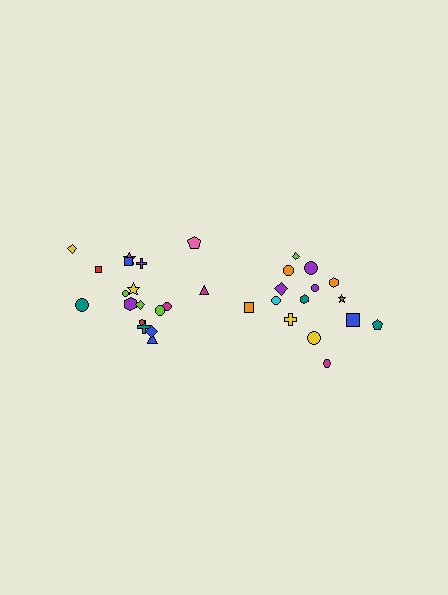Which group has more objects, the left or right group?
The left group.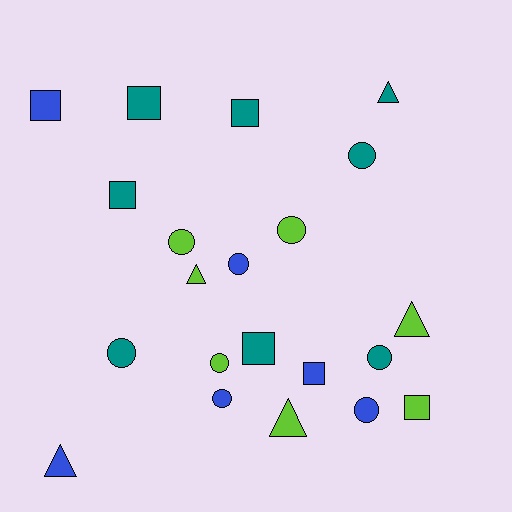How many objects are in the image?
There are 21 objects.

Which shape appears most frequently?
Circle, with 9 objects.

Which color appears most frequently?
Teal, with 8 objects.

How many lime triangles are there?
There are 3 lime triangles.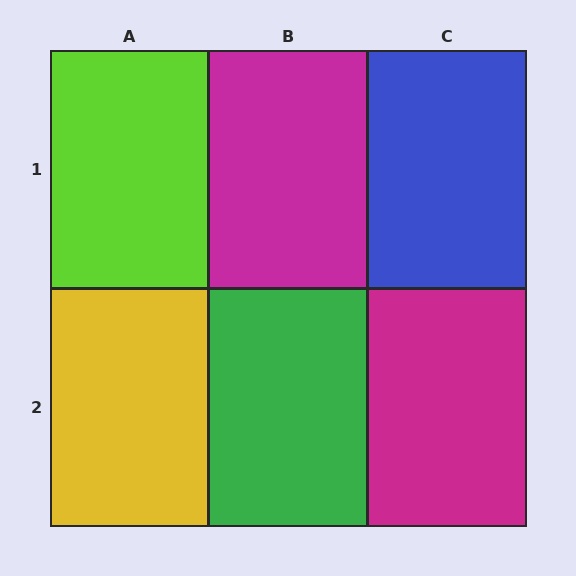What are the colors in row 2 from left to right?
Yellow, green, magenta.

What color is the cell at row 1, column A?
Lime.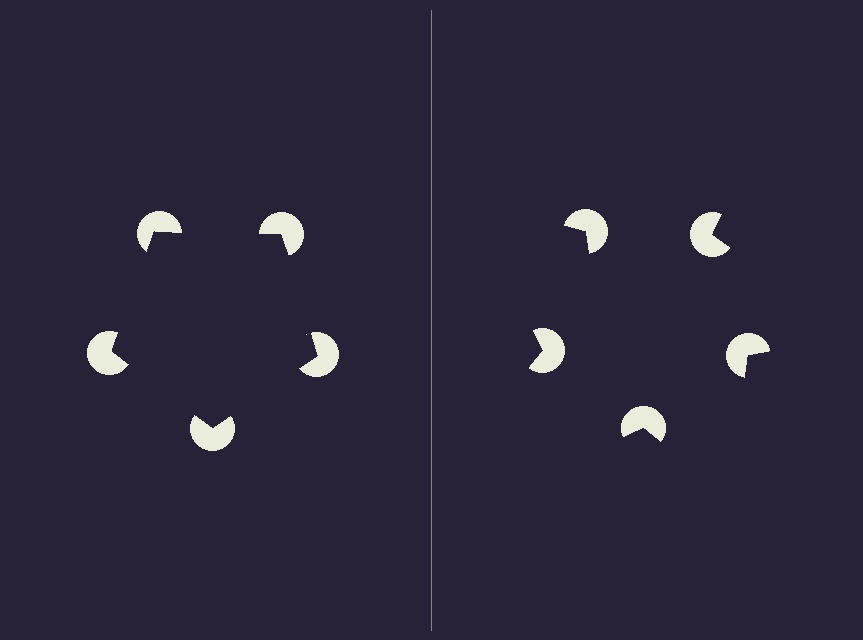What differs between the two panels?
The pac-man discs are positioned identically on both sides; only the wedge orientations differ. On the left they align to a pentagon; on the right they are misaligned.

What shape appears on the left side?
An illusory pentagon.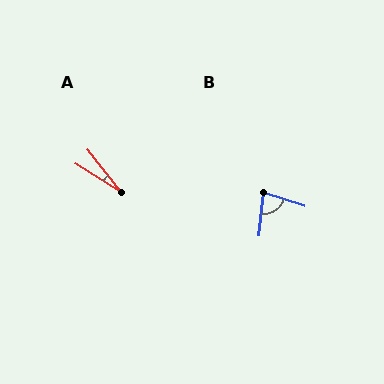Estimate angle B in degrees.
Approximately 77 degrees.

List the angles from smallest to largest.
A (20°), B (77°).